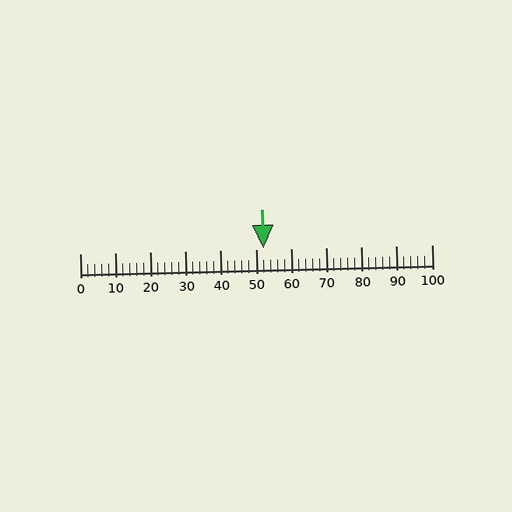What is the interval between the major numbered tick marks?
The major tick marks are spaced 10 units apart.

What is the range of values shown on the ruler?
The ruler shows values from 0 to 100.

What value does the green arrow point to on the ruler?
The green arrow points to approximately 52.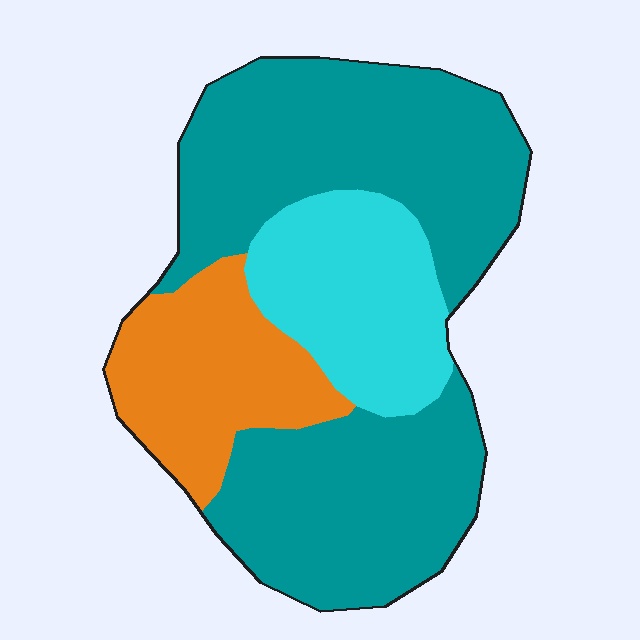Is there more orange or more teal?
Teal.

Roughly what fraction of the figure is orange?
Orange covers around 20% of the figure.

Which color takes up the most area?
Teal, at roughly 60%.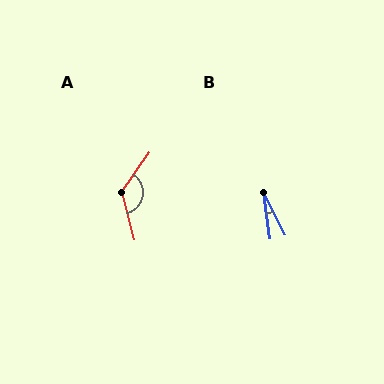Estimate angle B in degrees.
Approximately 19 degrees.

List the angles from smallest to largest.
B (19°), A (130°).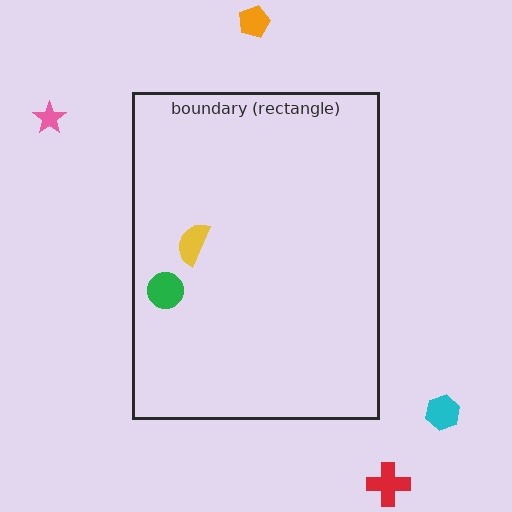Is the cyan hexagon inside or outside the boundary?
Outside.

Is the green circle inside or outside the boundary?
Inside.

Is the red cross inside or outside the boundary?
Outside.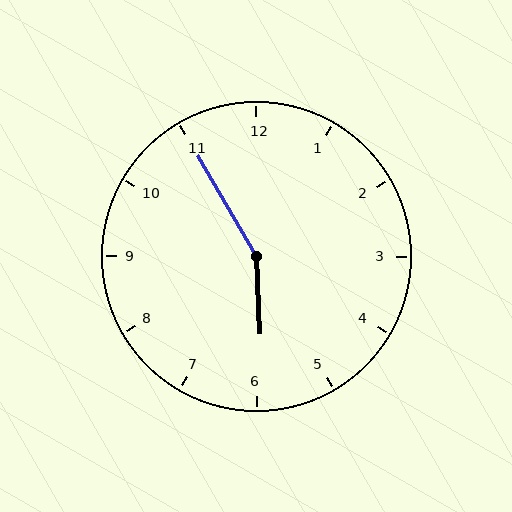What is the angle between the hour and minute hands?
Approximately 152 degrees.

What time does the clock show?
5:55.